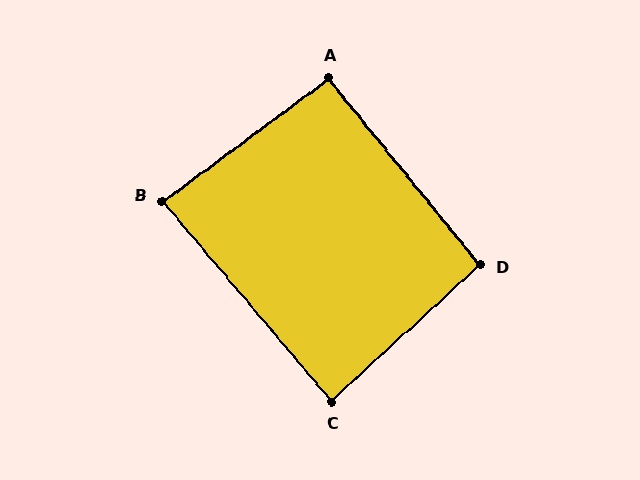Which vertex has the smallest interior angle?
B, at approximately 86 degrees.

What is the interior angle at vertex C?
Approximately 87 degrees (approximately right).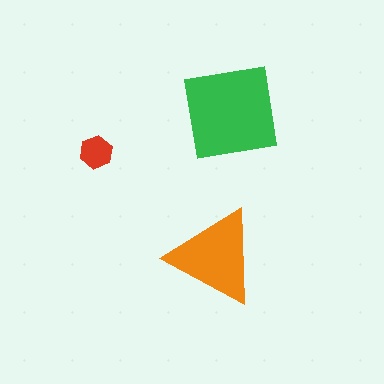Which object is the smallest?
The red hexagon.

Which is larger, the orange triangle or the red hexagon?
The orange triangle.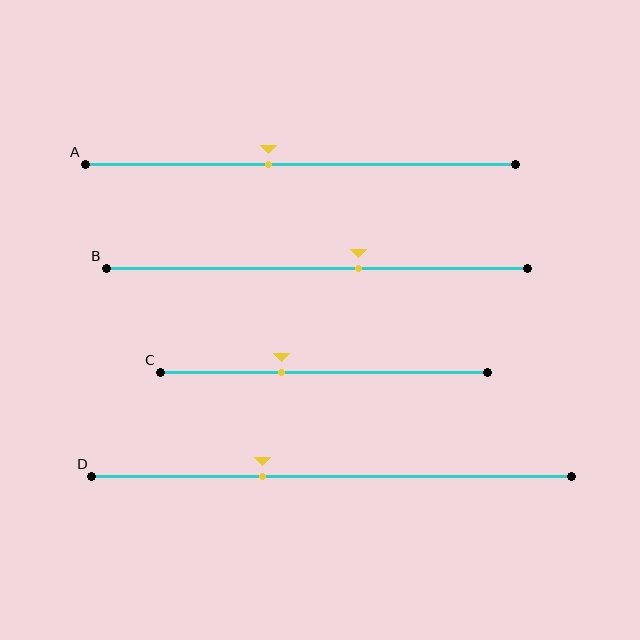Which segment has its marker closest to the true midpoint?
Segment A has its marker closest to the true midpoint.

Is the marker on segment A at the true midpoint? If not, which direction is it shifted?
No, the marker on segment A is shifted to the left by about 7% of the segment length.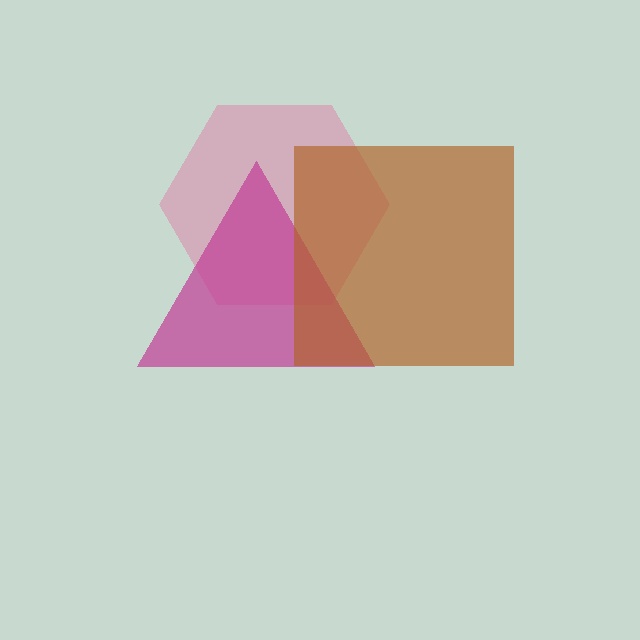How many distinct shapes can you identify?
There are 3 distinct shapes: a pink hexagon, a magenta triangle, a brown square.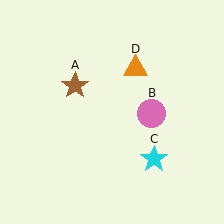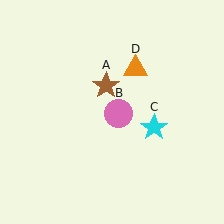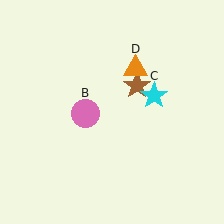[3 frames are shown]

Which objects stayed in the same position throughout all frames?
Orange triangle (object D) remained stationary.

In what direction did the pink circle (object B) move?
The pink circle (object B) moved left.